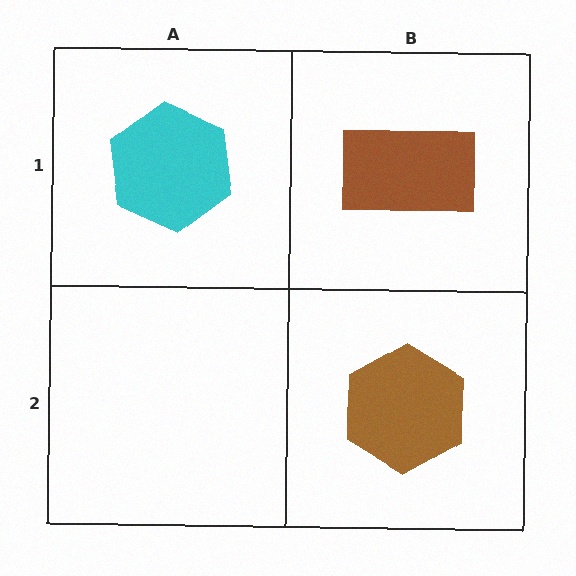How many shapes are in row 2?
1 shape.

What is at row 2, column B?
A brown hexagon.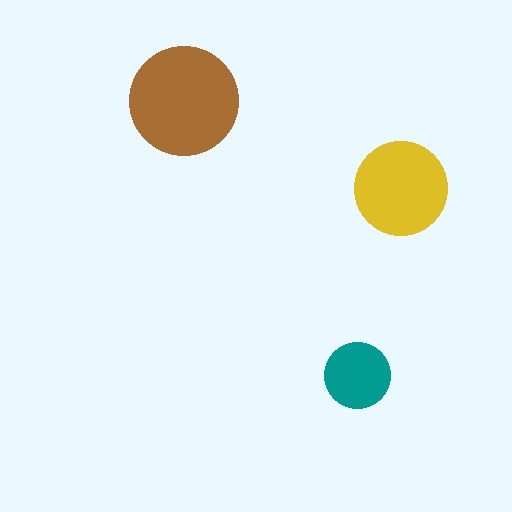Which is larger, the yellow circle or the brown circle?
The brown one.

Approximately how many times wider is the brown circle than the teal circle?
About 1.5 times wider.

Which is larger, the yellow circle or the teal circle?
The yellow one.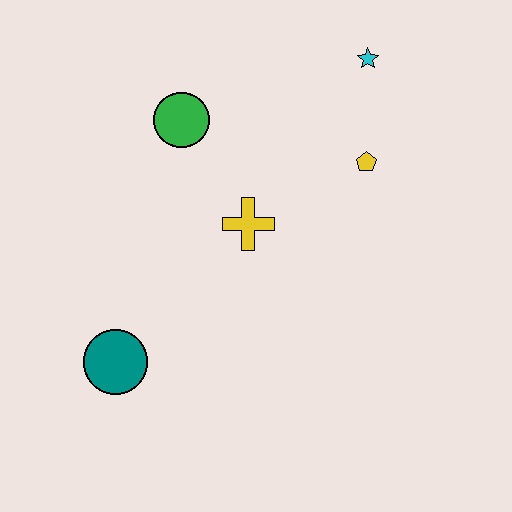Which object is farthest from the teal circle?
The cyan star is farthest from the teal circle.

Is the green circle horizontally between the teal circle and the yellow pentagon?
Yes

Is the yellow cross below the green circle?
Yes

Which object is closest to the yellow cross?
The green circle is closest to the yellow cross.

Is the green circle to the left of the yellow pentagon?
Yes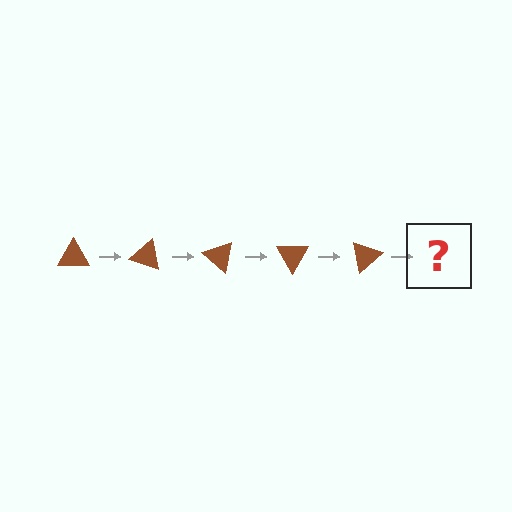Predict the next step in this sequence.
The next step is a brown triangle rotated 100 degrees.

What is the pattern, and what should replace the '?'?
The pattern is that the triangle rotates 20 degrees each step. The '?' should be a brown triangle rotated 100 degrees.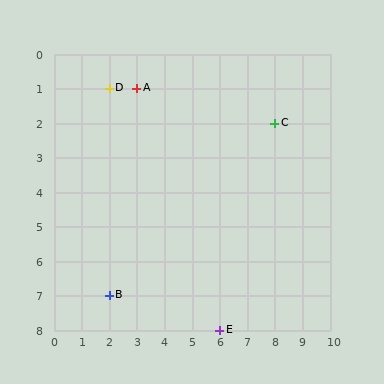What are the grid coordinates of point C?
Point C is at grid coordinates (8, 2).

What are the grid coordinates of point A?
Point A is at grid coordinates (3, 1).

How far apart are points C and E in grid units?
Points C and E are 2 columns and 6 rows apart (about 6.3 grid units diagonally).